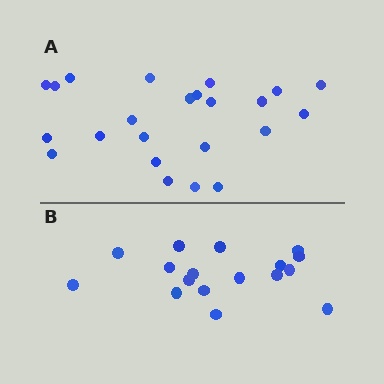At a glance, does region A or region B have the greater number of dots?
Region A (the top region) has more dots.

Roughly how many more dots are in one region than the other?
Region A has about 6 more dots than region B.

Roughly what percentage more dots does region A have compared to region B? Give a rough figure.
About 35% more.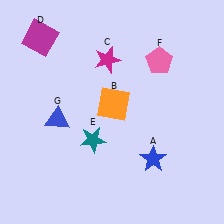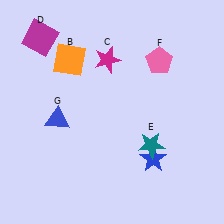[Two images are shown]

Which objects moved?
The objects that moved are: the orange square (B), the teal star (E).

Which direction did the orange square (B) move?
The orange square (B) moved up.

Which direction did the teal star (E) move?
The teal star (E) moved right.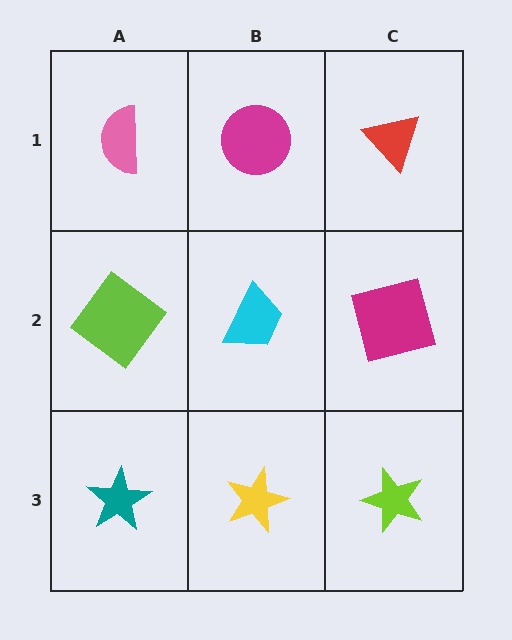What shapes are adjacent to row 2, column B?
A magenta circle (row 1, column B), a yellow star (row 3, column B), a lime diamond (row 2, column A), a magenta square (row 2, column C).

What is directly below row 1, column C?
A magenta square.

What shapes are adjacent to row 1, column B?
A cyan trapezoid (row 2, column B), a pink semicircle (row 1, column A), a red triangle (row 1, column C).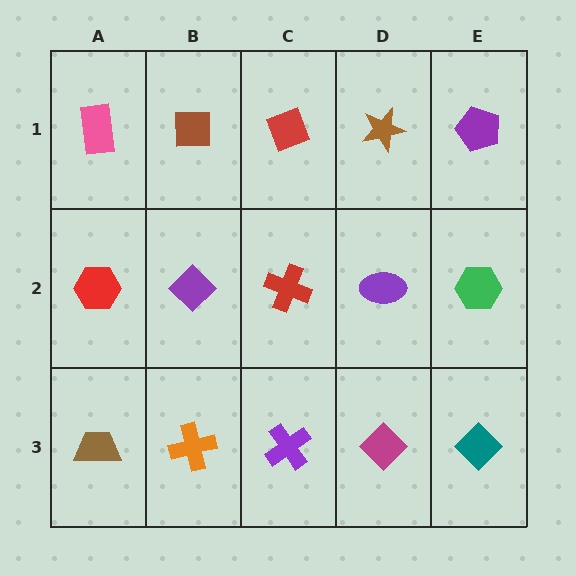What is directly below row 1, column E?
A green hexagon.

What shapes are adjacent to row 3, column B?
A purple diamond (row 2, column B), a brown trapezoid (row 3, column A), a purple cross (row 3, column C).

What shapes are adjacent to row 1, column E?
A green hexagon (row 2, column E), a brown star (row 1, column D).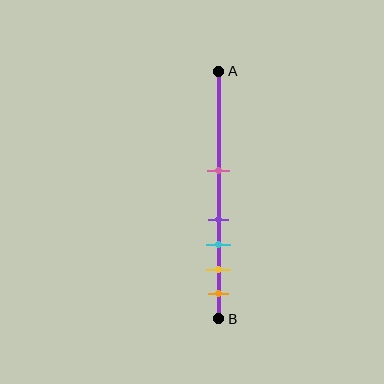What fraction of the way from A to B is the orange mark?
The orange mark is approximately 90% (0.9) of the way from A to B.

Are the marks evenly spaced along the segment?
No, the marks are not evenly spaced.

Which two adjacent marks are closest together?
The purple and cyan marks are the closest adjacent pair.